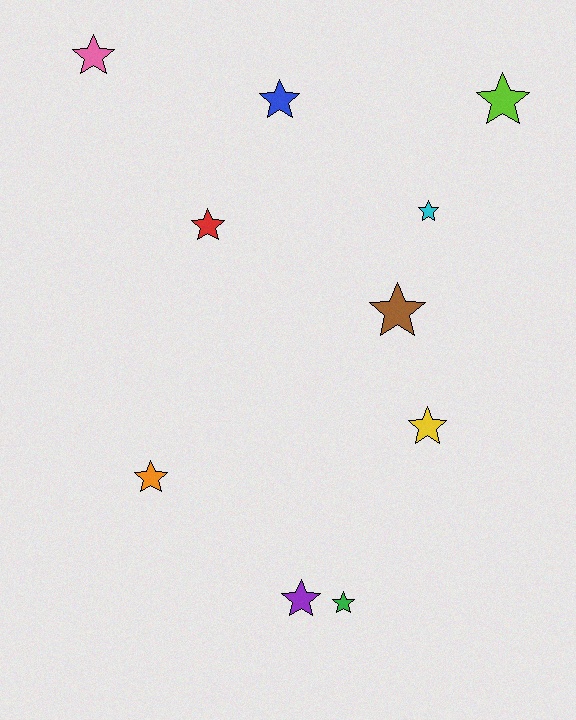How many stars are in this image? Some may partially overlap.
There are 10 stars.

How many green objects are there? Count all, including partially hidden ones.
There is 1 green object.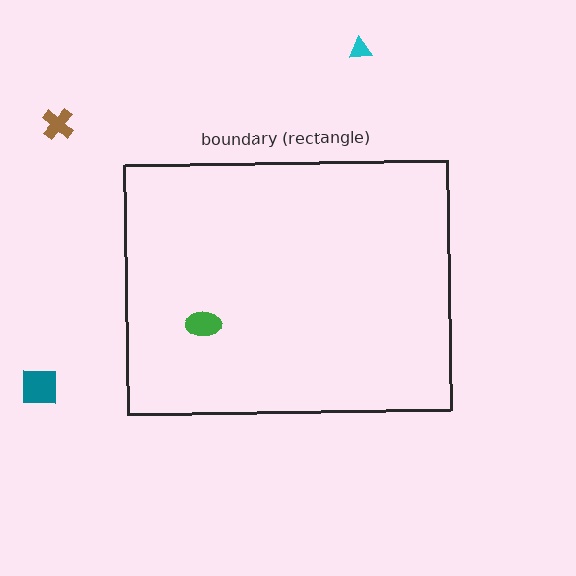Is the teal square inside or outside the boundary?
Outside.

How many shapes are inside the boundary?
1 inside, 3 outside.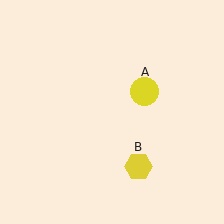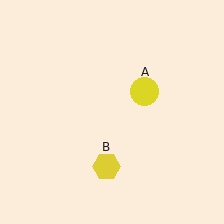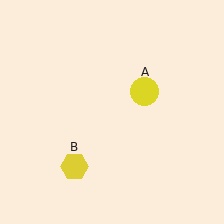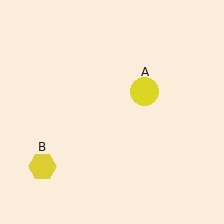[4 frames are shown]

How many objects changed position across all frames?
1 object changed position: yellow hexagon (object B).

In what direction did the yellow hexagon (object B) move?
The yellow hexagon (object B) moved left.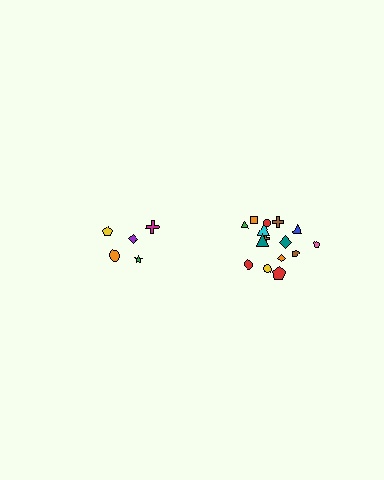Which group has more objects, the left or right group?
The right group.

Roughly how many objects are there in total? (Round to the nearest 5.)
Roughly 20 objects in total.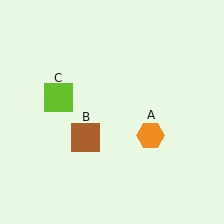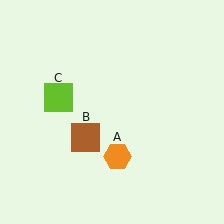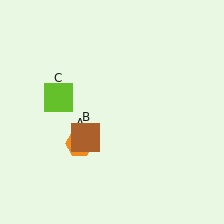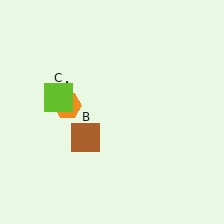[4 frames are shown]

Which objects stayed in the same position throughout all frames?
Brown square (object B) and lime square (object C) remained stationary.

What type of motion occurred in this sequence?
The orange hexagon (object A) rotated clockwise around the center of the scene.